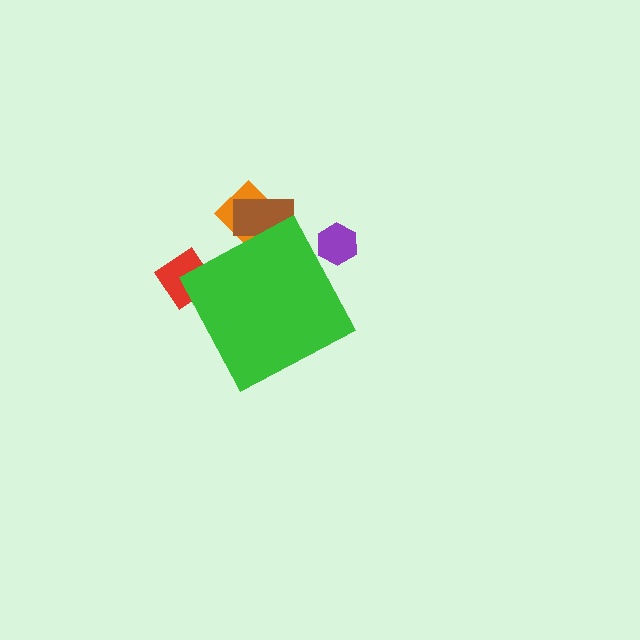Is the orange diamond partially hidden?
Yes, the orange diamond is partially hidden behind the green diamond.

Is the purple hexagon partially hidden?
Yes, the purple hexagon is partially hidden behind the green diamond.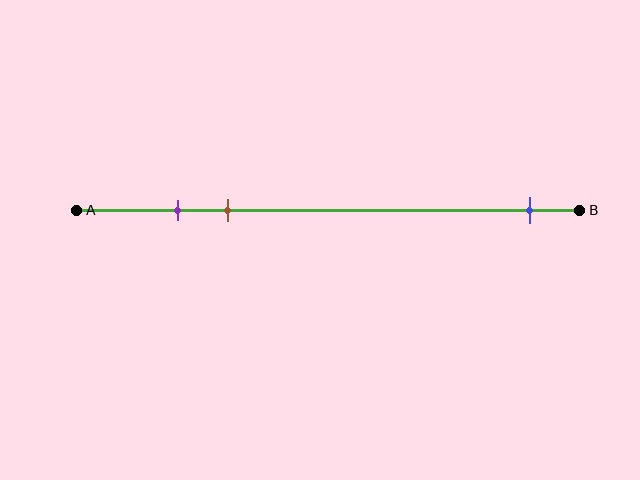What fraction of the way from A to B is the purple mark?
The purple mark is approximately 20% (0.2) of the way from A to B.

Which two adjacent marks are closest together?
The purple and brown marks are the closest adjacent pair.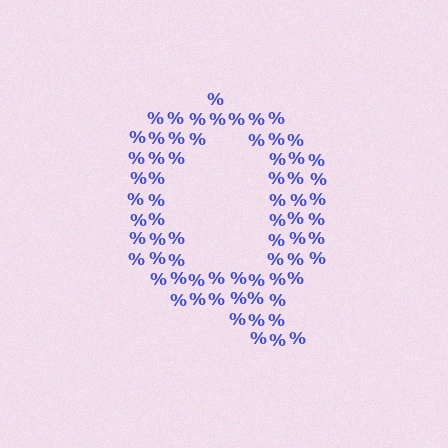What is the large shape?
The large shape is the letter Q.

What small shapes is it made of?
It is made of small percent signs.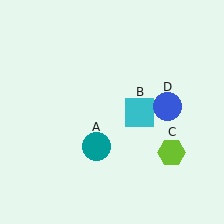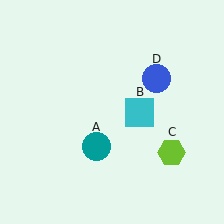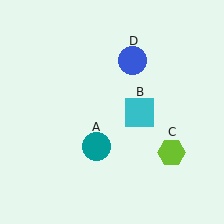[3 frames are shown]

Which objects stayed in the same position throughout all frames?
Teal circle (object A) and cyan square (object B) and lime hexagon (object C) remained stationary.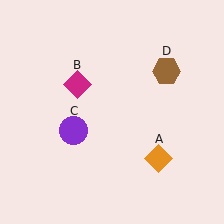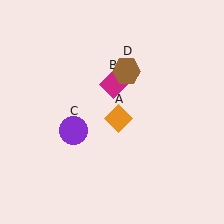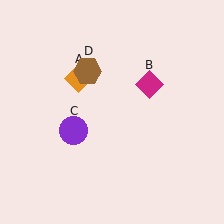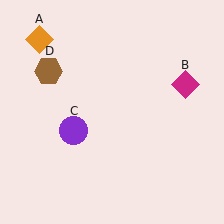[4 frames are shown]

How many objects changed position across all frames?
3 objects changed position: orange diamond (object A), magenta diamond (object B), brown hexagon (object D).